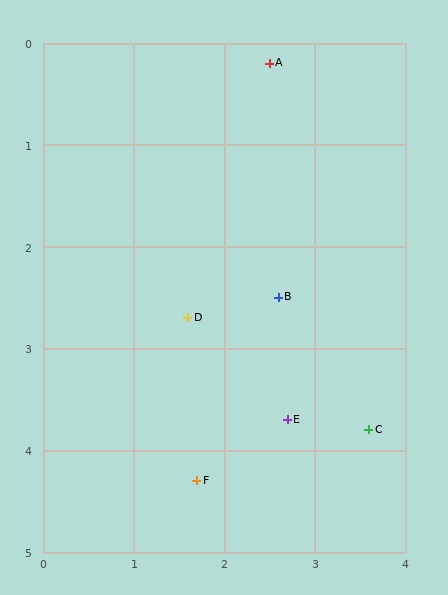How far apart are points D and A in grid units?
Points D and A are about 2.7 grid units apart.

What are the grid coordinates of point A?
Point A is at approximately (2.5, 0.2).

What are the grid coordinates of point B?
Point B is at approximately (2.6, 2.5).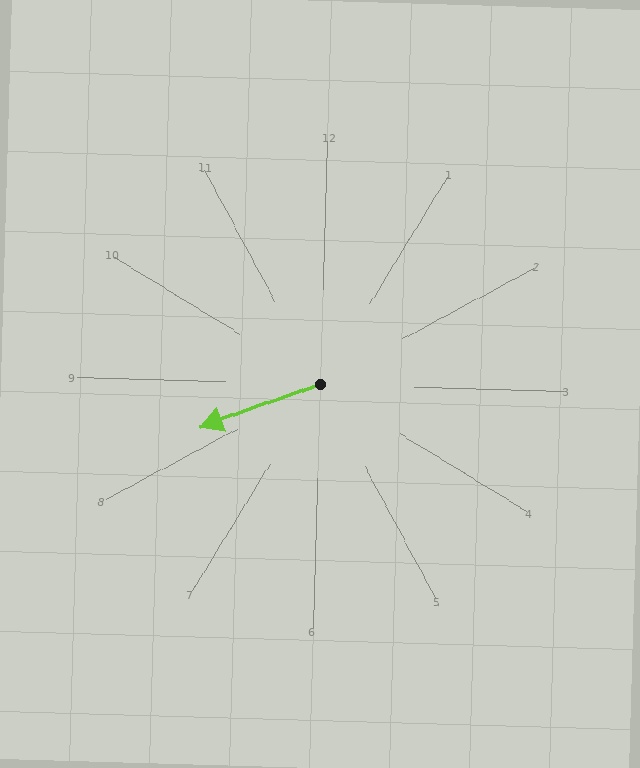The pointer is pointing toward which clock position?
Roughly 8 o'clock.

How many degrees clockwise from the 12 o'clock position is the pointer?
Approximately 249 degrees.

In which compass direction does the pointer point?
West.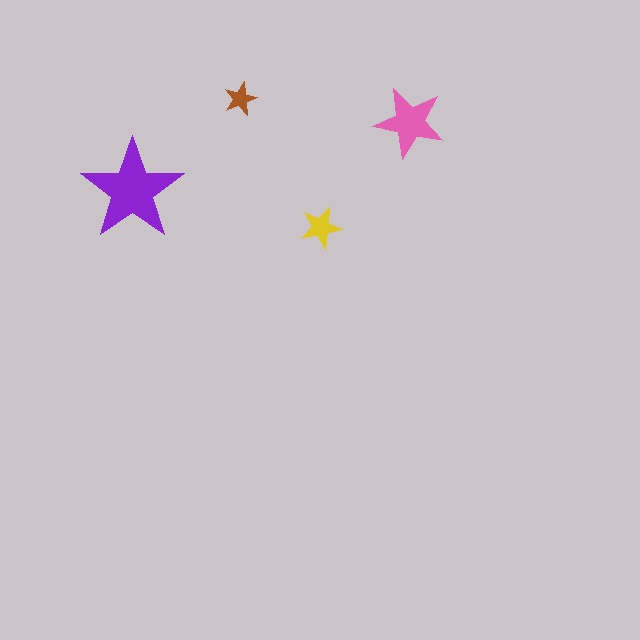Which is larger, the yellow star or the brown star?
The yellow one.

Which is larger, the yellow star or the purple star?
The purple one.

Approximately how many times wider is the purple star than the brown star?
About 3 times wider.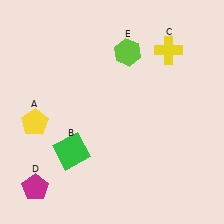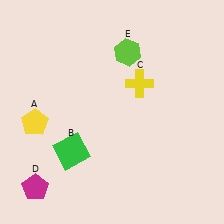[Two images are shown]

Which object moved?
The yellow cross (C) moved down.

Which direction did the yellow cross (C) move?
The yellow cross (C) moved down.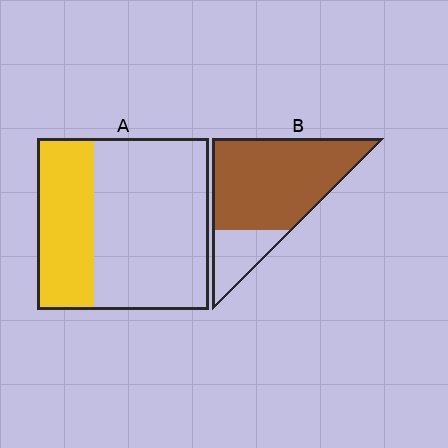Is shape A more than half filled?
No.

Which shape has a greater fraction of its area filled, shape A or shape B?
Shape B.